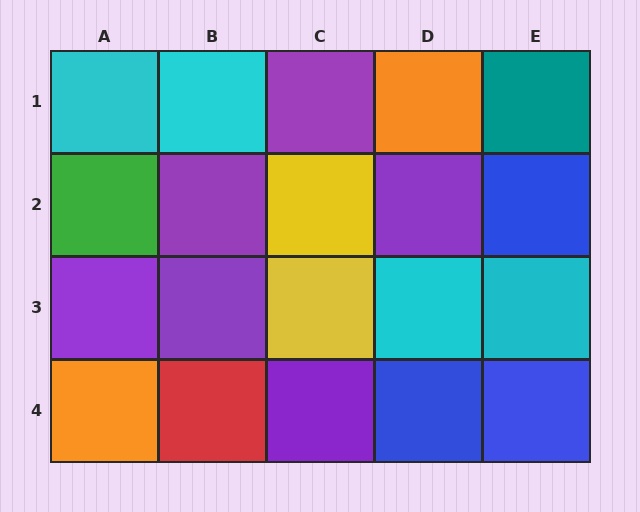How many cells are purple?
6 cells are purple.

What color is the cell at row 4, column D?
Blue.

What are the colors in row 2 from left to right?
Green, purple, yellow, purple, blue.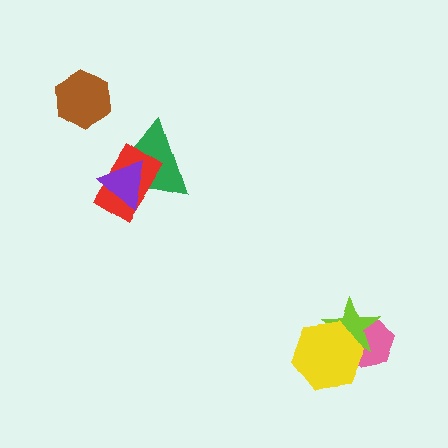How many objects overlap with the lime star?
2 objects overlap with the lime star.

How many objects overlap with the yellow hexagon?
2 objects overlap with the yellow hexagon.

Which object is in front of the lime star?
The yellow hexagon is in front of the lime star.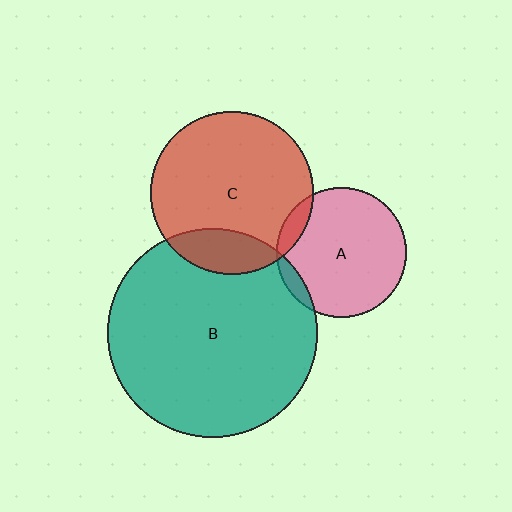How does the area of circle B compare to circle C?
Approximately 1.7 times.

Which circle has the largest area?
Circle B (teal).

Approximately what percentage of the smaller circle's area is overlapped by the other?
Approximately 20%.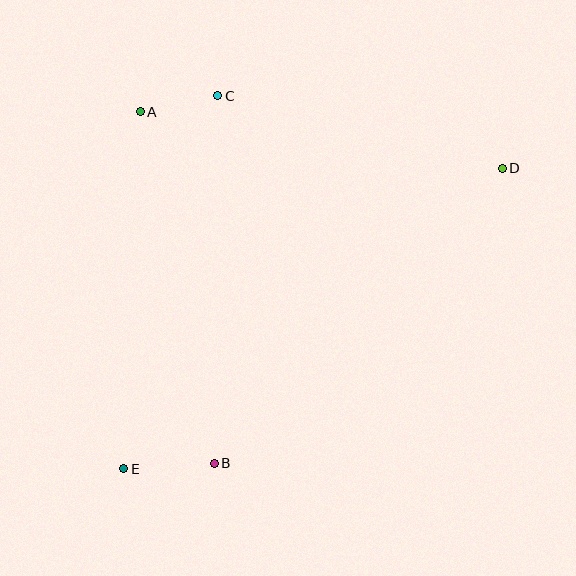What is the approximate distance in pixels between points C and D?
The distance between C and D is approximately 294 pixels.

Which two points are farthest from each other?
Points D and E are farthest from each other.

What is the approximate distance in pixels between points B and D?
The distance between B and D is approximately 412 pixels.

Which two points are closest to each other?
Points A and C are closest to each other.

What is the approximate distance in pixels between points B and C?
The distance between B and C is approximately 367 pixels.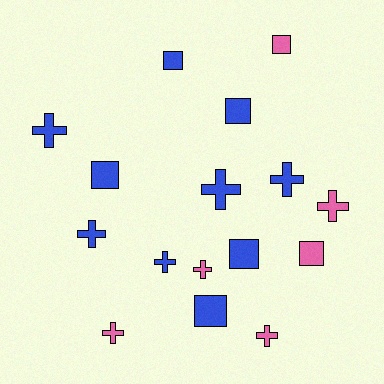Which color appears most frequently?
Blue, with 10 objects.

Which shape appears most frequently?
Cross, with 9 objects.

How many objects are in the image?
There are 16 objects.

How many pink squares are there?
There are 2 pink squares.